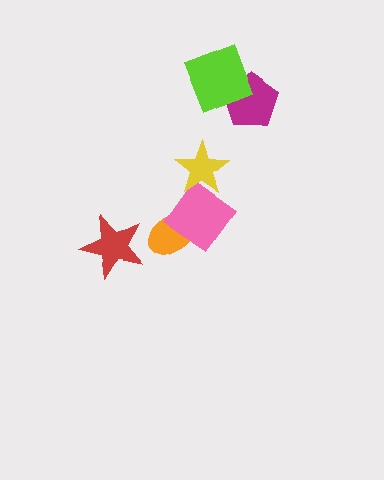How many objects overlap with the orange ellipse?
1 object overlaps with the orange ellipse.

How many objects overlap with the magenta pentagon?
1 object overlaps with the magenta pentagon.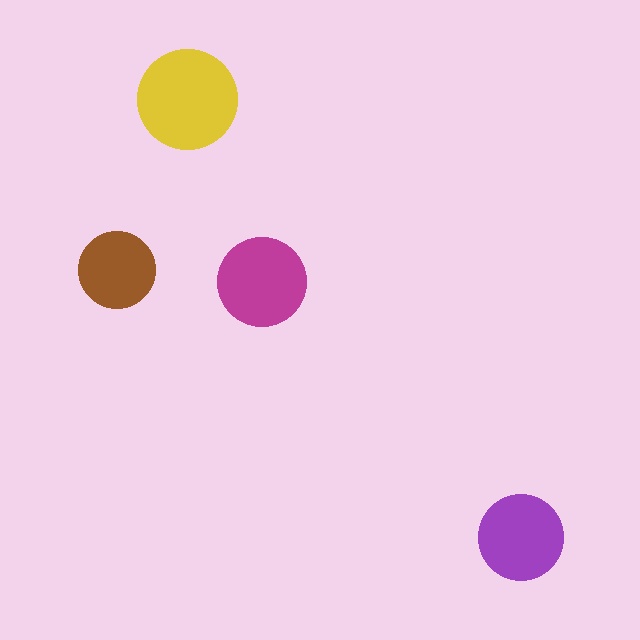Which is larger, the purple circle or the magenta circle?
The magenta one.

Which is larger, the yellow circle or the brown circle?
The yellow one.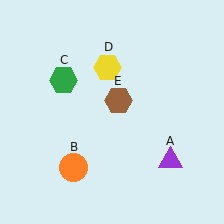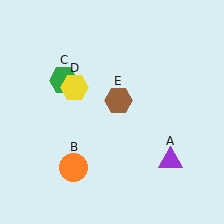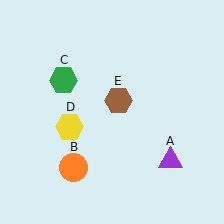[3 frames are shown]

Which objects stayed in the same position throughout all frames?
Purple triangle (object A) and orange circle (object B) and green hexagon (object C) and brown hexagon (object E) remained stationary.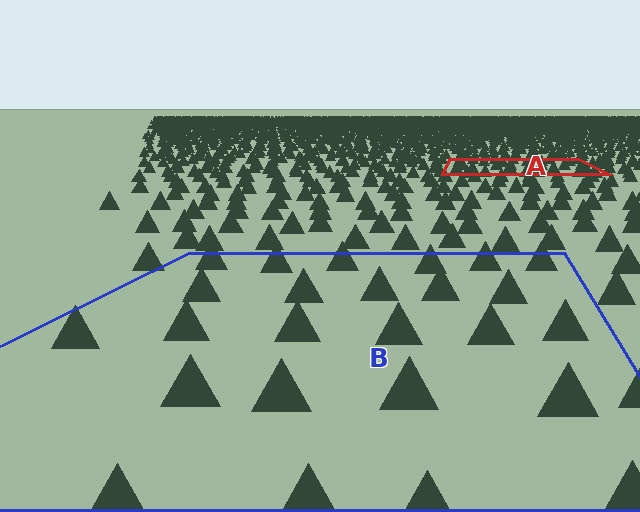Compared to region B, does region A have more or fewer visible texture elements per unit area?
Region A has more texture elements per unit area — they are packed more densely because it is farther away.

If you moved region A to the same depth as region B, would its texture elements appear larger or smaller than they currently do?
They would appear larger. At a closer depth, the same texture elements are projected at a bigger on-screen size.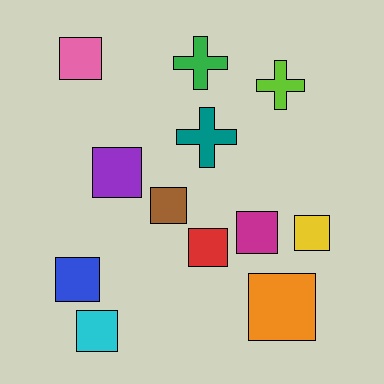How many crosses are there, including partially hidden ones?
There are 3 crosses.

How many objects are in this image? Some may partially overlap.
There are 12 objects.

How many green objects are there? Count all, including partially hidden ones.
There is 1 green object.